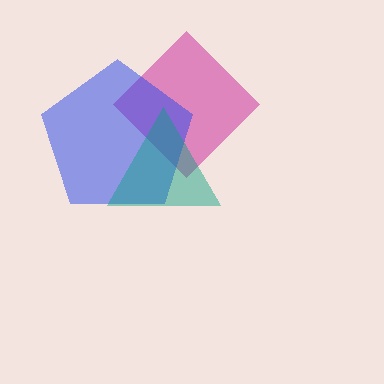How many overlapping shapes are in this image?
There are 3 overlapping shapes in the image.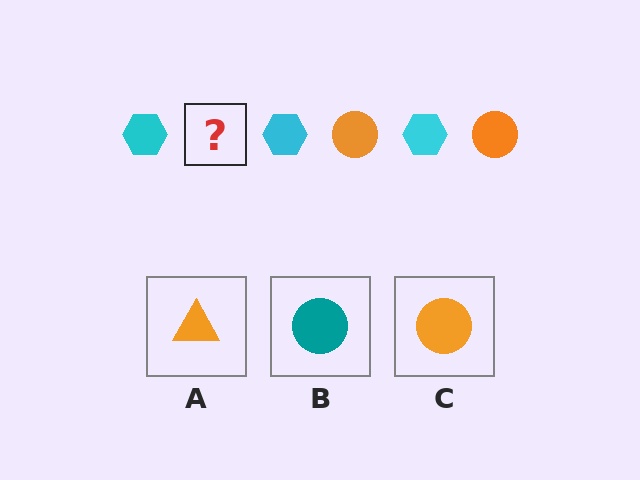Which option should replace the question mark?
Option C.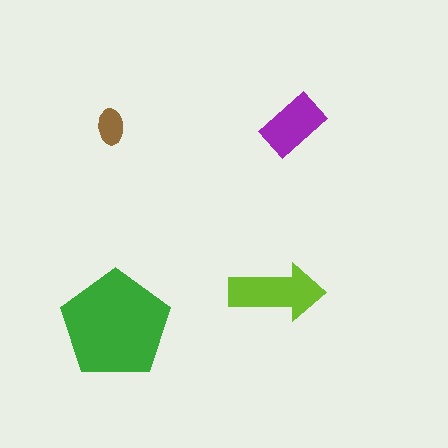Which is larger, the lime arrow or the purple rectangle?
The lime arrow.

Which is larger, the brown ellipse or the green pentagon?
The green pentagon.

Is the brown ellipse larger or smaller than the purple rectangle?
Smaller.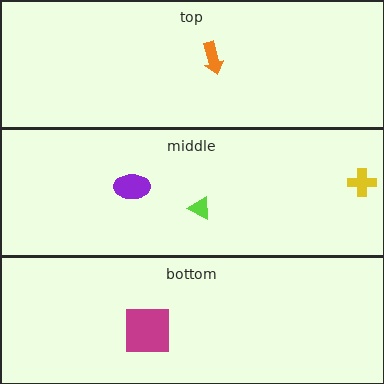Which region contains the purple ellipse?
The middle region.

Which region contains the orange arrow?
The top region.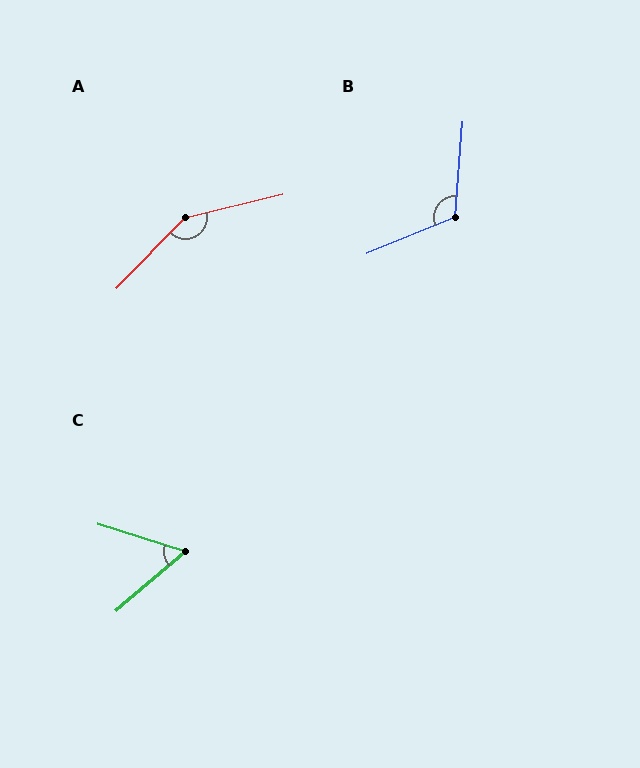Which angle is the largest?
A, at approximately 148 degrees.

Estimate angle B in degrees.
Approximately 117 degrees.